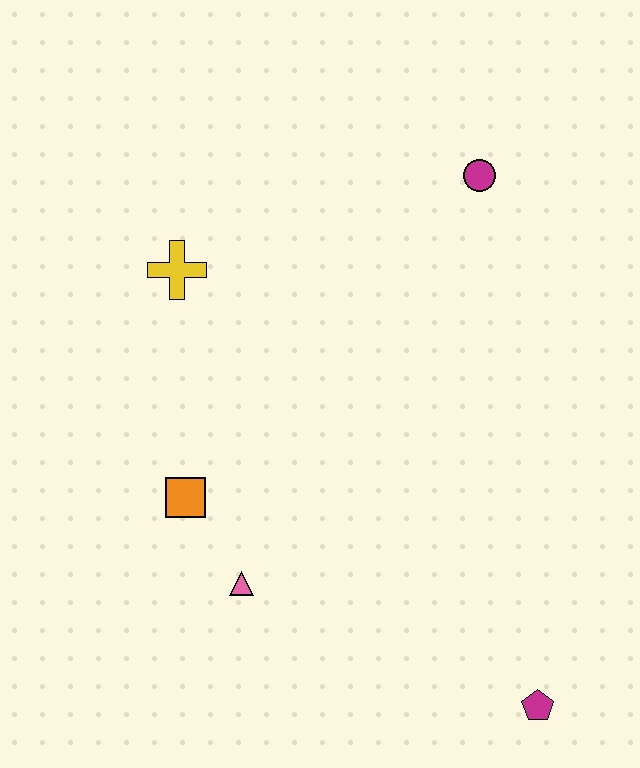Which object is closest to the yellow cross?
The orange square is closest to the yellow cross.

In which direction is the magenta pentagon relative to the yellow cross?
The magenta pentagon is below the yellow cross.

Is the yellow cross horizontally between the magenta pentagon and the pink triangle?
No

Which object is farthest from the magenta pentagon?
The yellow cross is farthest from the magenta pentagon.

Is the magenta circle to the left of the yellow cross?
No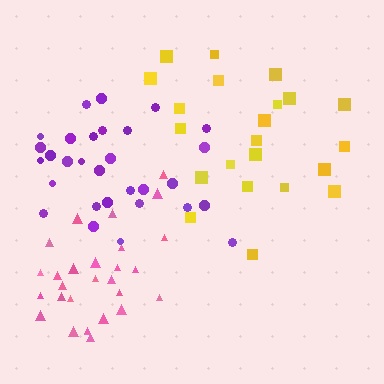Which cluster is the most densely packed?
Pink.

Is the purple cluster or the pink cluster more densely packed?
Pink.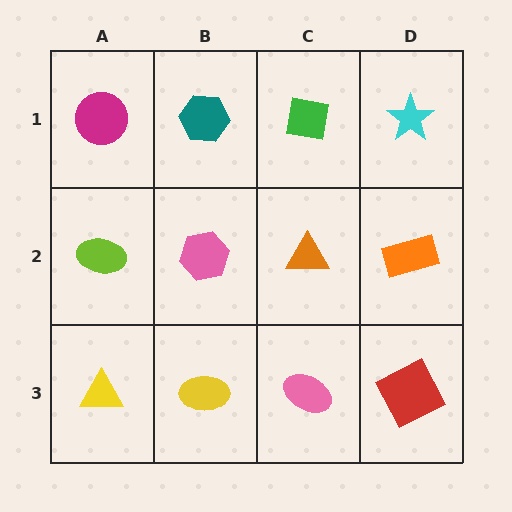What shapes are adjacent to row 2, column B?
A teal hexagon (row 1, column B), a yellow ellipse (row 3, column B), a lime ellipse (row 2, column A), an orange triangle (row 2, column C).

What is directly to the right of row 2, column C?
An orange rectangle.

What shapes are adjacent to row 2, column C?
A green square (row 1, column C), a pink ellipse (row 3, column C), a pink hexagon (row 2, column B), an orange rectangle (row 2, column D).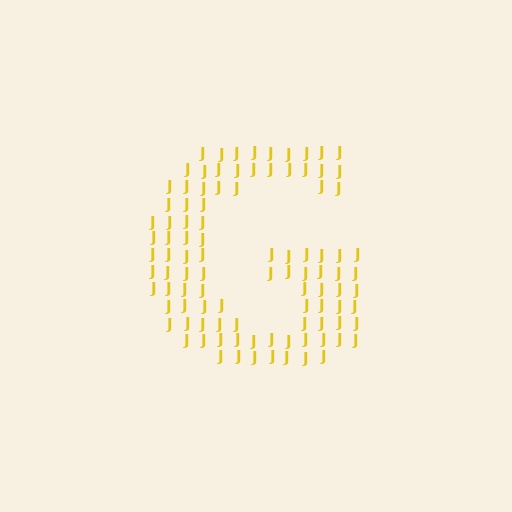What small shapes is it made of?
It is made of small letter J's.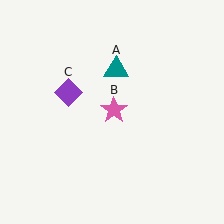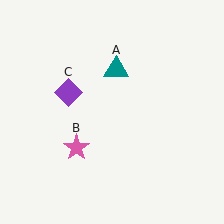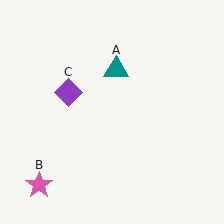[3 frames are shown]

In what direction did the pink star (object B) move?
The pink star (object B) moved down and to the left.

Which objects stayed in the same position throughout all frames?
Teal triangle (object A) and purple diamond (object C) remained stationary.